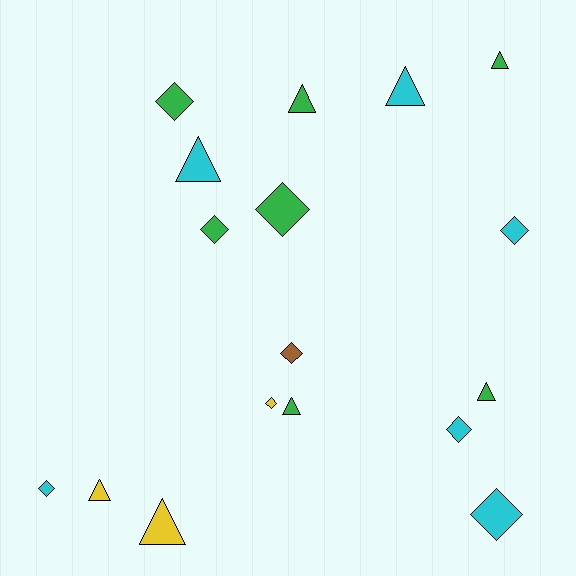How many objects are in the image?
There are 17 objects.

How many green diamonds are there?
There are 3 green diamonds.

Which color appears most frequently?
Green, with 7 objects.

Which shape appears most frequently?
Diamond, with 9 objects.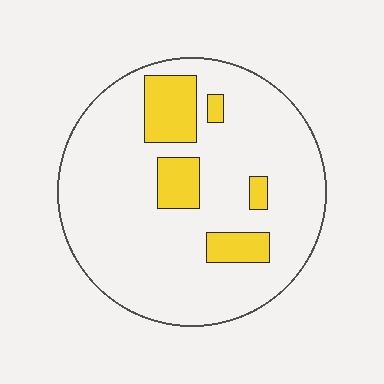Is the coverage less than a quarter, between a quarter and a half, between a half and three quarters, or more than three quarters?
Less than a quarter.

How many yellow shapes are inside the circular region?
5.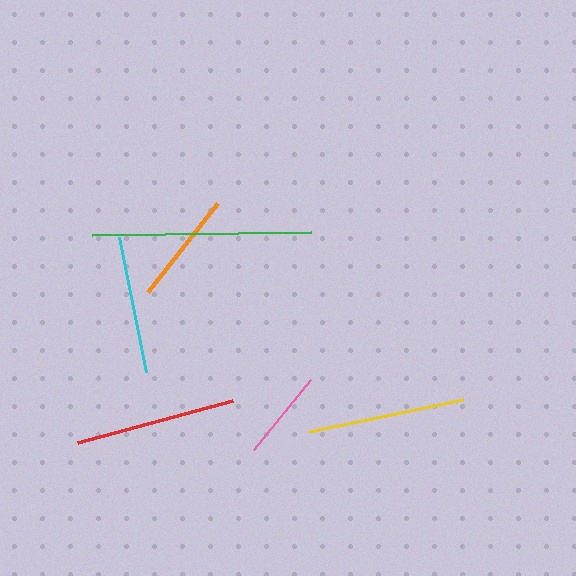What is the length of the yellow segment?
The yellow segment is approximately 157 pixels long.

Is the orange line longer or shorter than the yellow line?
The yellow line is longer than the orange line.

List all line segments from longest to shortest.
From longest to shortest: green, red, yellow, cyan, orange, pink.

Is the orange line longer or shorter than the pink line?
The orange line is longer than the pink line.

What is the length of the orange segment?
The orange segment is approximately 113 pixels long.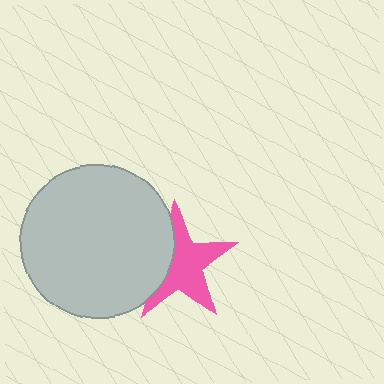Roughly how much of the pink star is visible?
Most of it is visible (roughly 66%).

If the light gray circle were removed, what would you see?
You would see the complete pink star.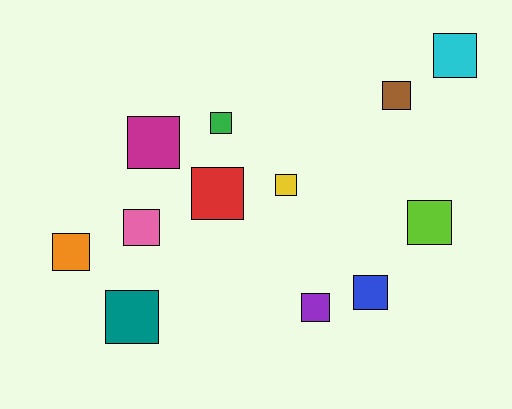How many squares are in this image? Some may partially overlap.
There are 12 squares.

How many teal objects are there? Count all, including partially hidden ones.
There is 1 teal object.